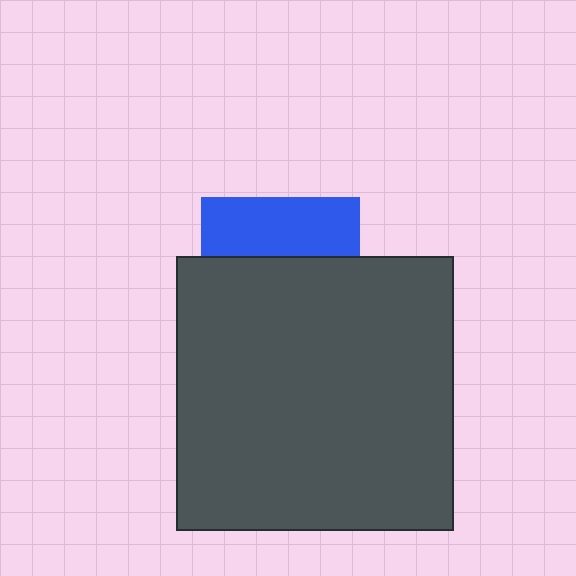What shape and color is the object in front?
The object in front is a dark gray rectangle.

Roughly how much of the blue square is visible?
A small part of it is visible (roughly 37%).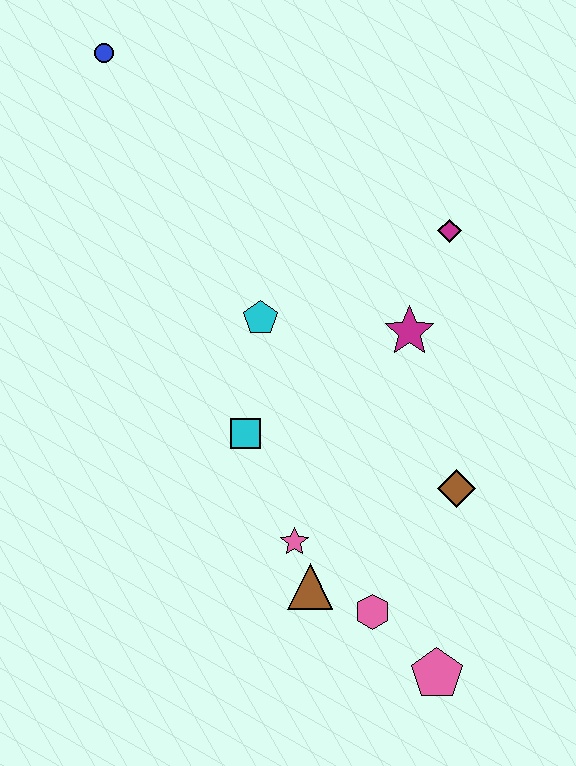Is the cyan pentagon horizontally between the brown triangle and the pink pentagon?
No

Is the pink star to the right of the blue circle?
Yes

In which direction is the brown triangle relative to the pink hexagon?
The brown triangle is to the left of the pink hexagon.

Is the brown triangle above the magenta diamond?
No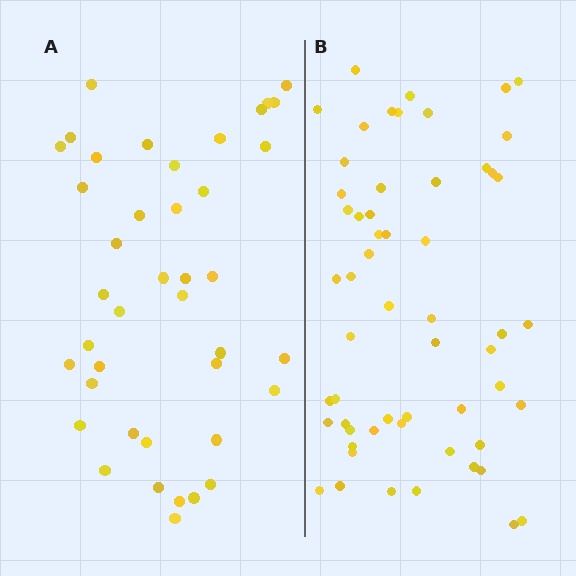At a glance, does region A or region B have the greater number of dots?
Region B (the right region) has more dots.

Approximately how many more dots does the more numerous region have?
Region B has approximately 15 more dots than region A.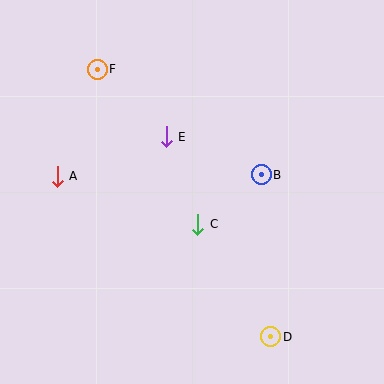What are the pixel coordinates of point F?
Point F is at (97, 69).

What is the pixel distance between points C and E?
The distance between C and E is 93 pixels.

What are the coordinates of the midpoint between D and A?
The midpoint between D and A is at (164, 256).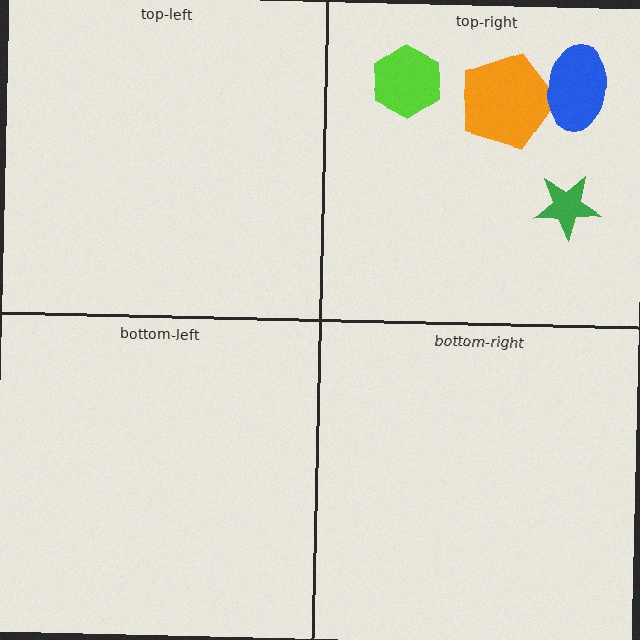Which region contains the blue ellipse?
The top-right region.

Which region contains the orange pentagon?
The top-right region.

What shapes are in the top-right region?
The green star, the lime hexagon, the orange pentagon, the blue ellipse.